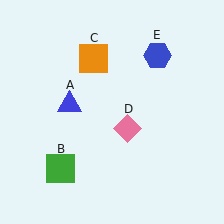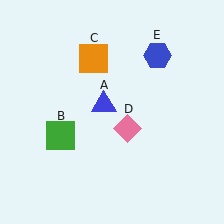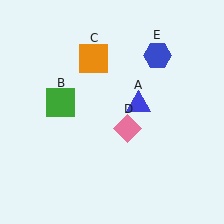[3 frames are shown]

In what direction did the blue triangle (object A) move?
The blue triangle (object A) moved right.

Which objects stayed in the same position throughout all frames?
Orange square (object C) and pink diamond (object D) and blue hexagon (object E) remained stationary.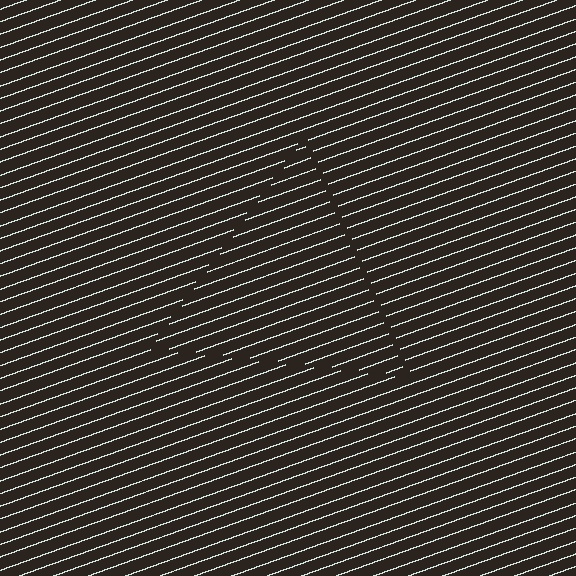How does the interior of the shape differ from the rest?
The interior of the shape contains the same grating, shifted by half a period — the contour is defined by the phase discontinuity where line-ends from the inner and outer gratings abut.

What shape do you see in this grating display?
An illusory triangle. The interior of the shape contains the same grating, shifted by half a period — the contour is defined by the phase discontinuity where line-ends from the inner and outer gratings abut.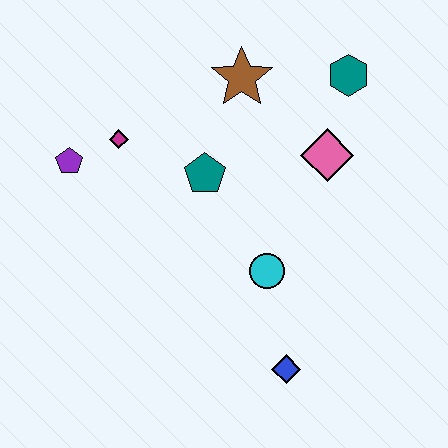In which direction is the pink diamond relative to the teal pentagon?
The pink diamond is to the right of the teal pentagon.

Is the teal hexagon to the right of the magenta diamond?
Yes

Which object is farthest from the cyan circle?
The purple pentagon is farthest from the cyan circle.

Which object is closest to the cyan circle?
The blue diamond is closest to the cyan circle.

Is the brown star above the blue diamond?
Yes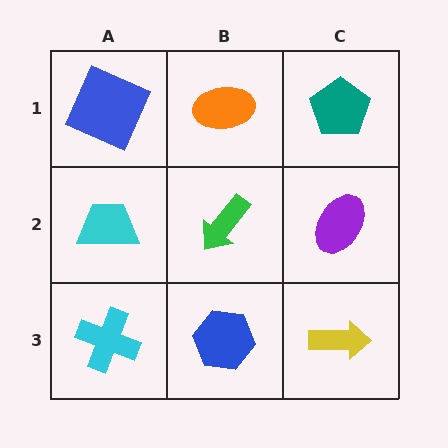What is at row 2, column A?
A cyan trapezoid.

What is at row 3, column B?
A blue hexagon.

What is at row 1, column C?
A teal pentagon.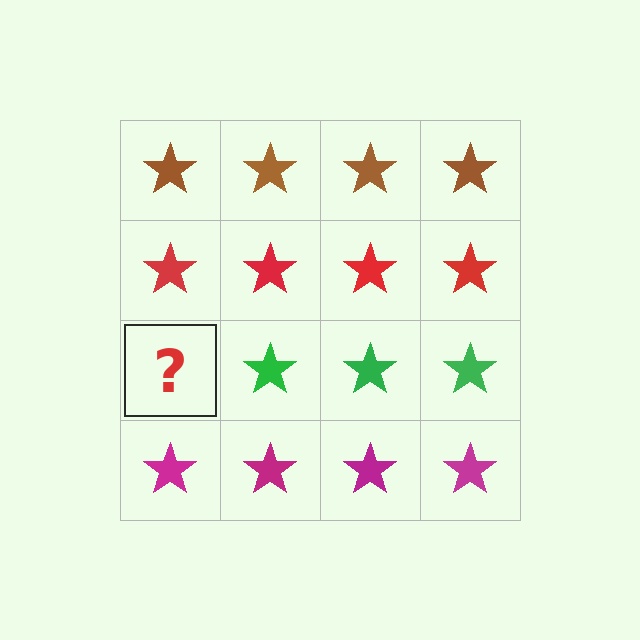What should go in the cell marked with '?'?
The missing cell should contain a green star.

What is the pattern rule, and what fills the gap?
The rule is that each row has a consistent color. The gap should be filled with a green star.